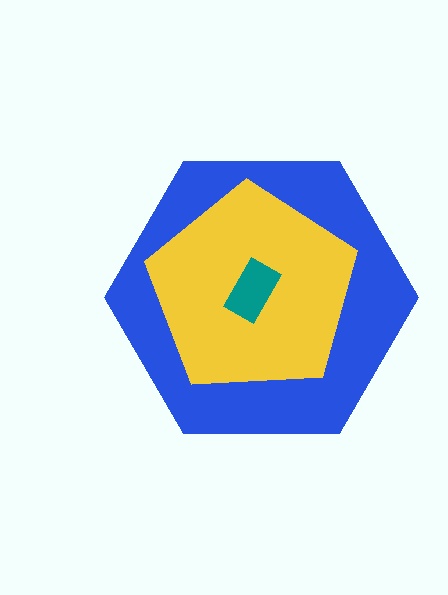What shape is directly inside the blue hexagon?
The yellow pentagon.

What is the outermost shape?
The blue hexagon.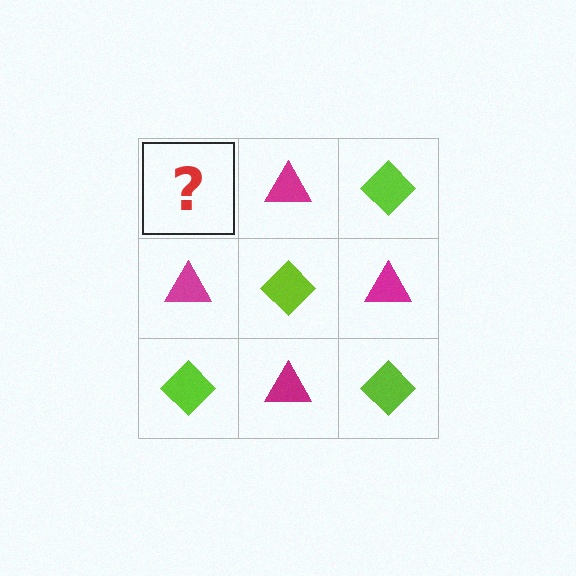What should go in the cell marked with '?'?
The missing cell should contain a lime diamond.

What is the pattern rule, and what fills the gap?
The rule is that it alternates lime diamond and magenta triangle in a checkerboard pattern. The gap should be filled with a lime diamond.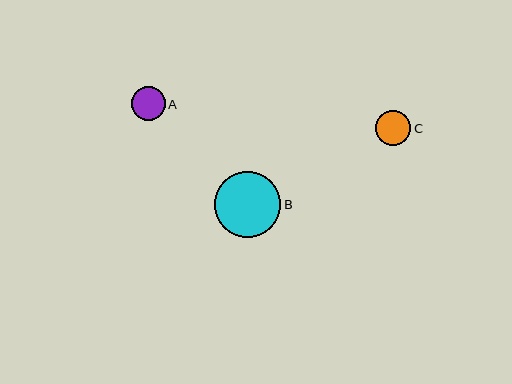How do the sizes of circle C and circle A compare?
Circle C and circle A are approximately the same size.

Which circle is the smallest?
Circle A is the smallest with a size of approximately 34 pixels.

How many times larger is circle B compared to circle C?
Circle B is approximately 1.9 times the size of circle C.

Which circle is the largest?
Circle B is the largest with a size of approximately 67 pixels.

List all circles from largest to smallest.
From largest to smallest: B, C, A.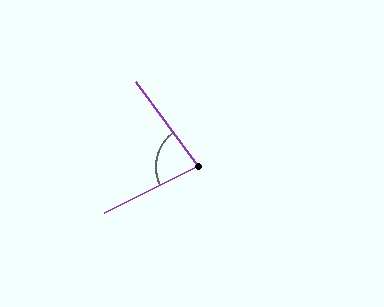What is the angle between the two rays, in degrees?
Approximately 80 degrees.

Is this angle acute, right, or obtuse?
It is acute.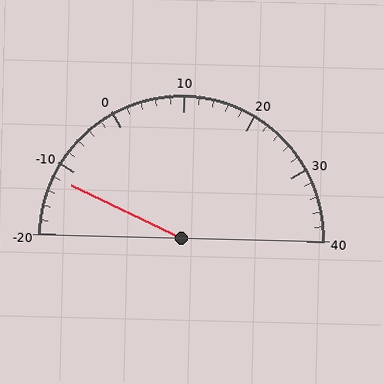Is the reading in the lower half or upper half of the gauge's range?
The reading is in the lower half of the range (-20 to 40).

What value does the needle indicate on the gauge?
The needle indicates approximately -12.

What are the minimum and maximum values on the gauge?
The gauge ranges from -20 to 40.